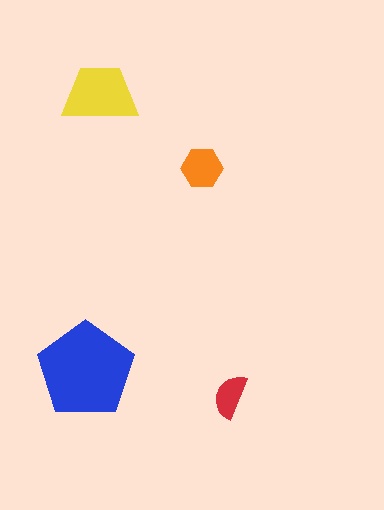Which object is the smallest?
The red semicircle.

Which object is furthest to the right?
The red semicircle is rightmost.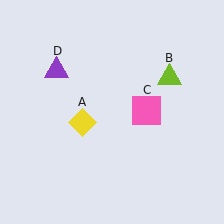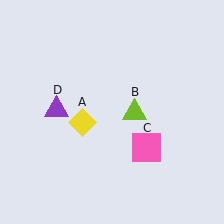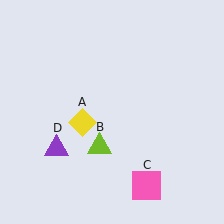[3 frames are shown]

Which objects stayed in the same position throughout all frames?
Yellow diamond (object A) remained stationary.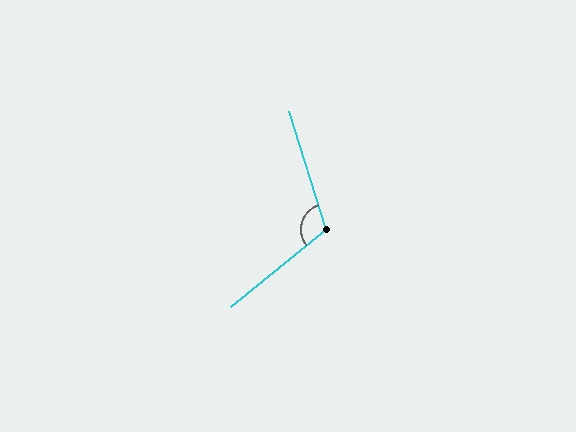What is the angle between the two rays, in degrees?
Approximately 112 degrees.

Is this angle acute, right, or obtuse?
It is obtuse.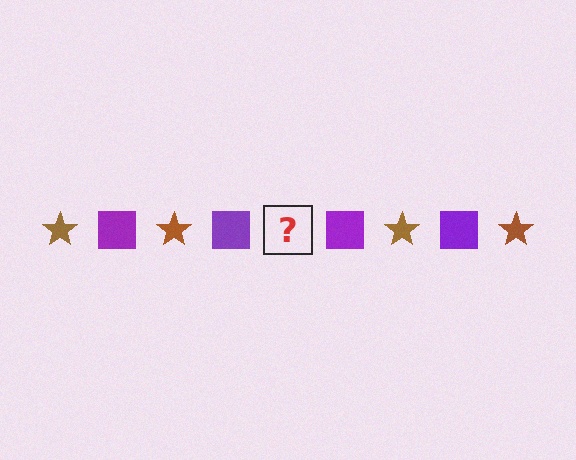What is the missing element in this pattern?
The missing element is a brown star.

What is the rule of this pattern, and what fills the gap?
The rule is that the pattern alternates between brown star and purple square. The gap should be filled with a brown star.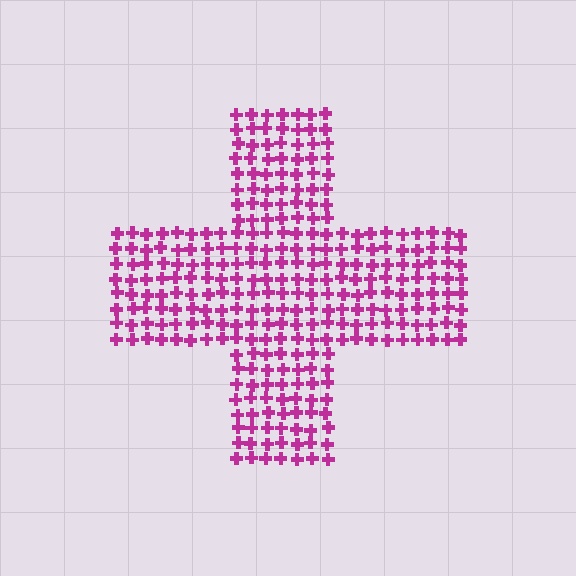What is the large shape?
The large shape is a cross.